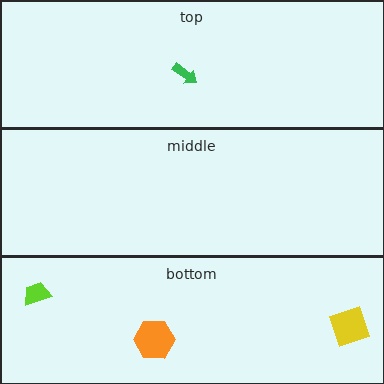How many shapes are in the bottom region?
3.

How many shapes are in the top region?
1.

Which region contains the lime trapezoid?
The bottom region.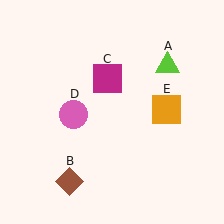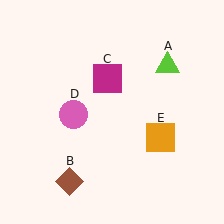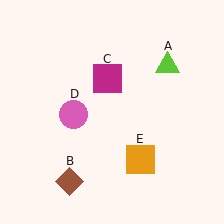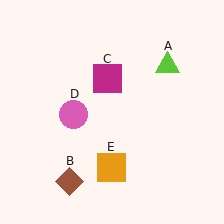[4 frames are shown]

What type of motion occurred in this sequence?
The orange square (object E) rotated clockwise around the center of the scene.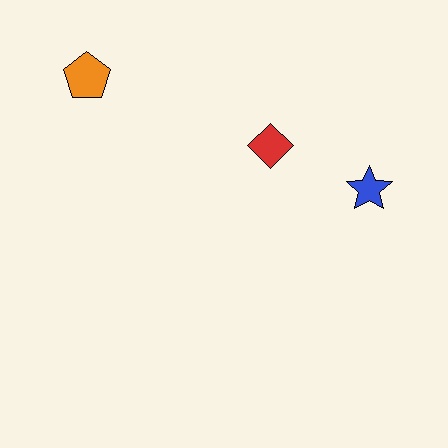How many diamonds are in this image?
There is 1 diamond.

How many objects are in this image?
There are 3 objects.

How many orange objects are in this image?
There is 1 orange object.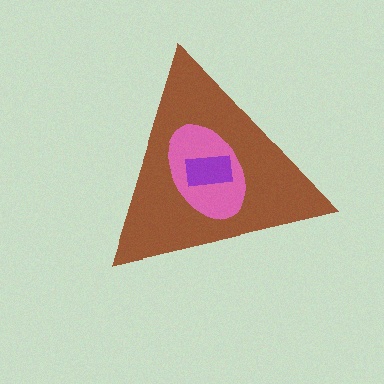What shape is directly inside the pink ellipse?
The purple rectangle.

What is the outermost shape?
The brown triangle.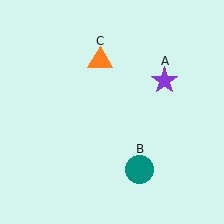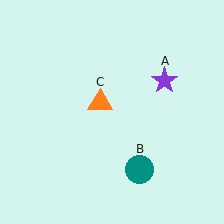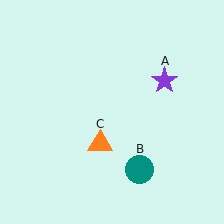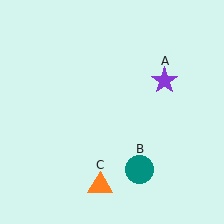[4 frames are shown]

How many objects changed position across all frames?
1 object changed position: orange triangle (object C).